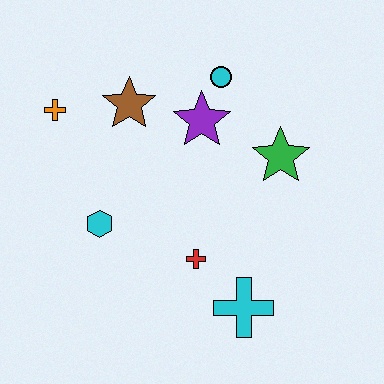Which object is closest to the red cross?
The cyan cross is closest to the red cross.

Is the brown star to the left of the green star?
Yes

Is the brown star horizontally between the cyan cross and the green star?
No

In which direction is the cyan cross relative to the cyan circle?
The cyan cross is below the cyan circle.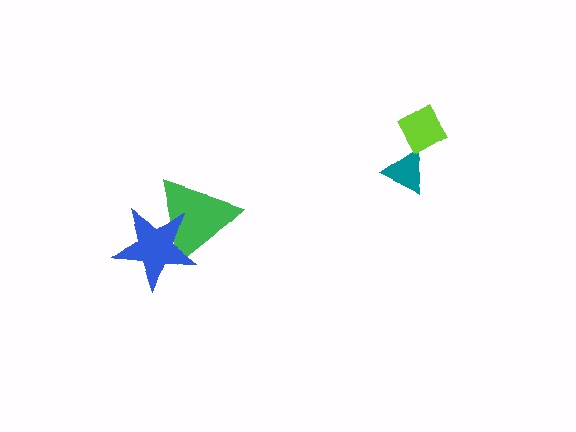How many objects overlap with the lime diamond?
1 object overlaps with the lime diamond.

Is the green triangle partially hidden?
Yes, it is partially covered by another shape.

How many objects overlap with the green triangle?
1 object overlaps with the green triangle.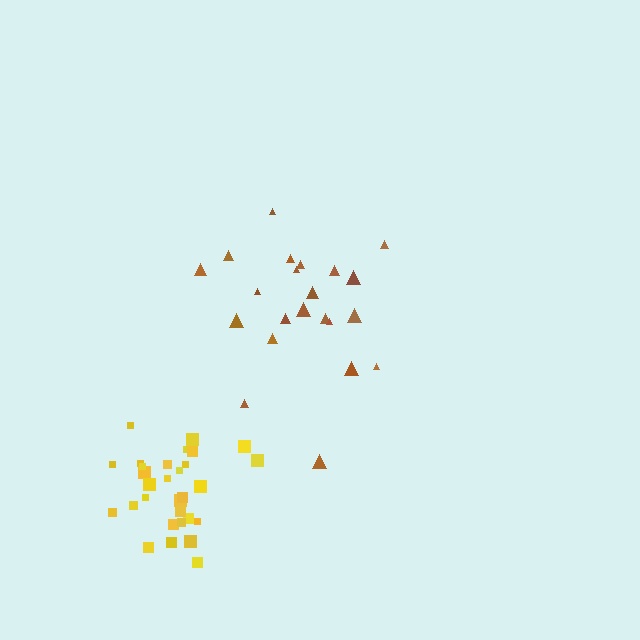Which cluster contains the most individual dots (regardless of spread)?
Yellow (30).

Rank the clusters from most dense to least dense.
yellow, brown.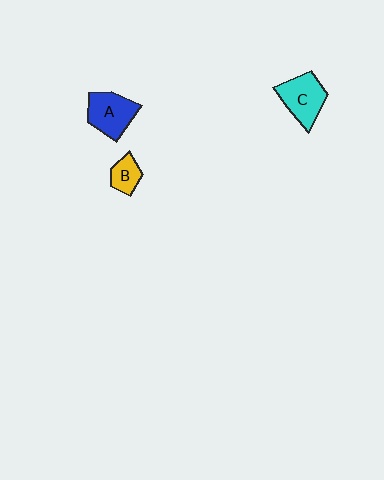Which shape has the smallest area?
Shape B (yellow).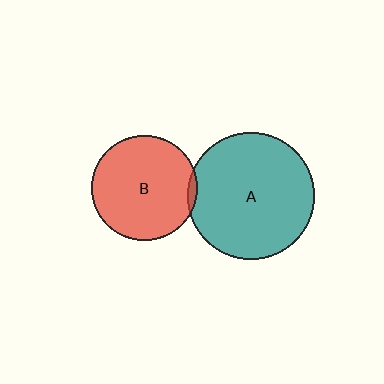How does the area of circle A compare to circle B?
Approximately 1.5 times.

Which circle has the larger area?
Circle A (teal).